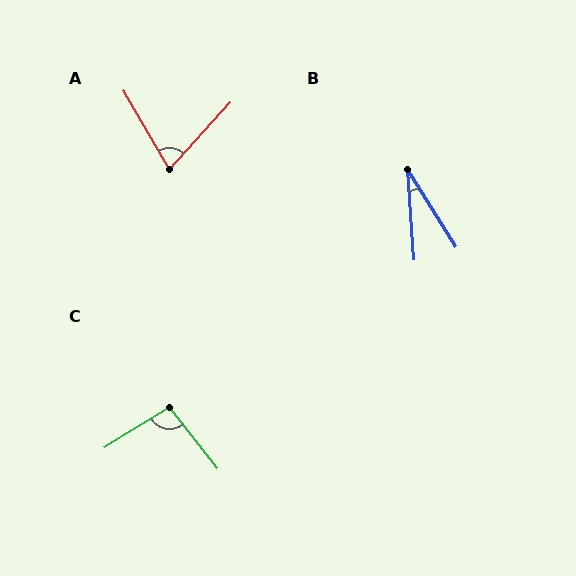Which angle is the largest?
C, at approximately 96 degrees.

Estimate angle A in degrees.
Approximately 72 degrees.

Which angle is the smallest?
B, at approximately 28 degrees.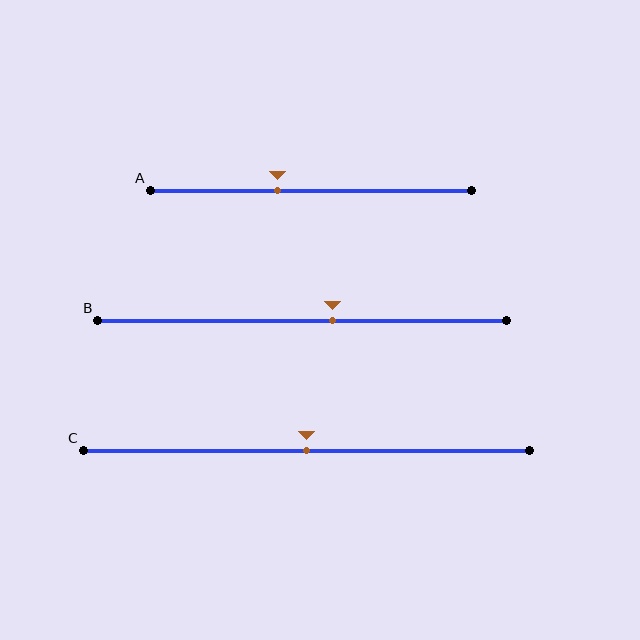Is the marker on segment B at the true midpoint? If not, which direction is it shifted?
No, the marker on segment B is shifted to the right by about 7% of the segment length.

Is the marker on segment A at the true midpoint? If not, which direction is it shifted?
No, the marker on segment A is shifted to the left by about 10% of the segment length.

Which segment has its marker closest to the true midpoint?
Segment C has its marker closest to the true midpoint.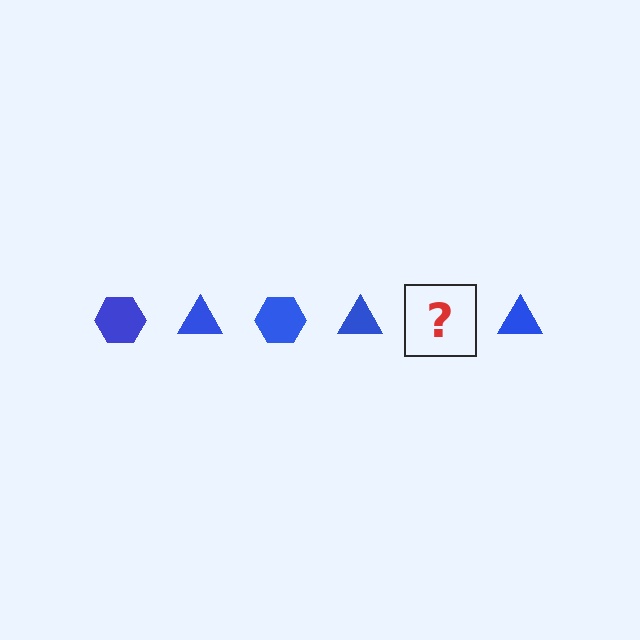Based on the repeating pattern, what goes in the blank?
The blank should be a blue hexagon.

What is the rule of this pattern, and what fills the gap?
The rule is that the pattern cycles through hexagon, triangle shapes in blue. The gap should be filled with a blue hexagon.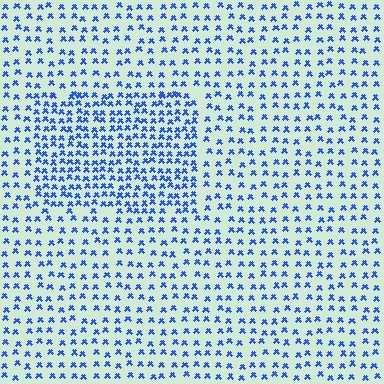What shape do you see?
I see a rectangle.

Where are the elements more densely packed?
The elements are more densely packed inside the rectangle boundary.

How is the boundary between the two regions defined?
The boundary is defined by a change in element density (approximately 1.8x ratio). All elements are the same color, size, and shape.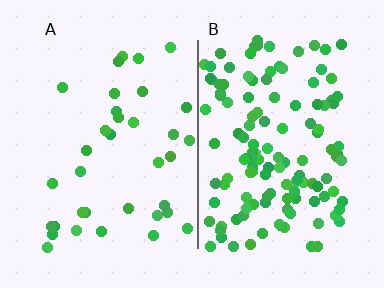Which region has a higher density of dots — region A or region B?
B (the right).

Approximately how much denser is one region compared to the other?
Approximately 3.7× — region B over region A.